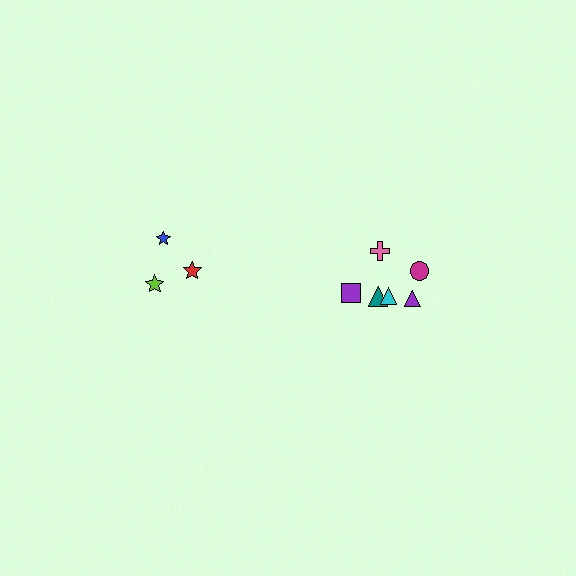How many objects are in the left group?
There are 3 objects.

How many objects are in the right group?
There are 6 objects.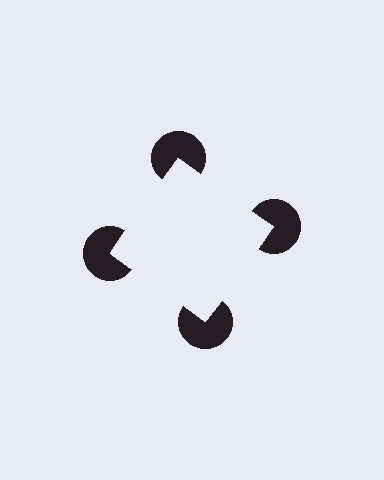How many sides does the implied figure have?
4 sides.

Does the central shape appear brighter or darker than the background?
It typically appears slightly brighter than the background, even though no actual brightness change is drawn.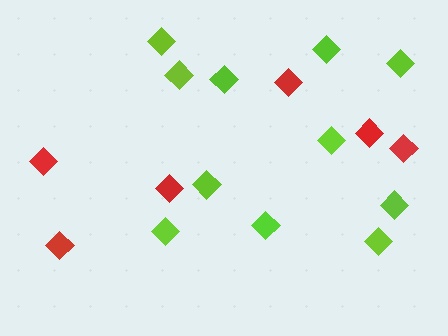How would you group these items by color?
There are 2 groups: one group of lime diamonds (11) and one group of red diamonds (6).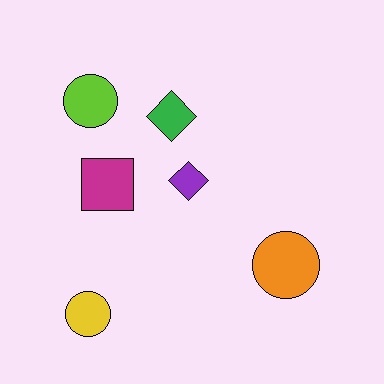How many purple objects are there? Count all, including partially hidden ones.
There is 1 purple object.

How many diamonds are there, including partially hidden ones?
There are 2 diamonds.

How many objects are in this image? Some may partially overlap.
There are 6 objects.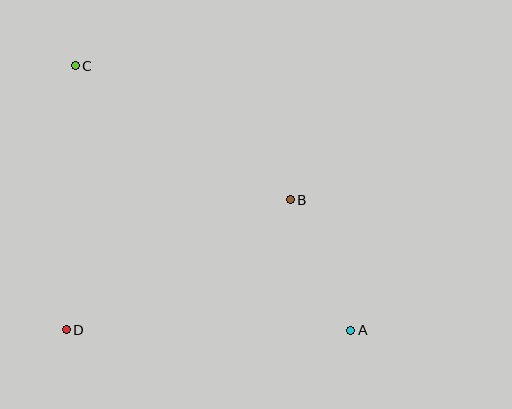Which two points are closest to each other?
Points A and B are closest to each other.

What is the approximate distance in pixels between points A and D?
The distance between A and D is approximately 284 pixels.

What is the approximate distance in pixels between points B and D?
The distance between B and D is approximately 259 pixels.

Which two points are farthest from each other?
Points A and C are farthest from each other.